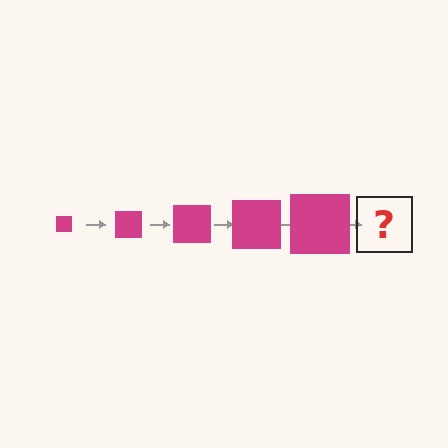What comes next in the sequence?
The next element should be a magenta square, larger than the previous one.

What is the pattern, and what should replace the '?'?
The pattern is that the square gets progressively larger each step. The '?' should be a magenta square, larger than the previous one.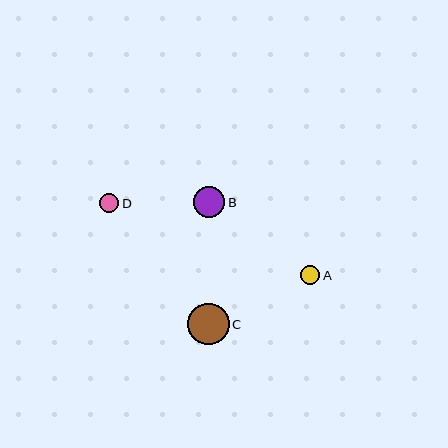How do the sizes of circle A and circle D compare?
Circle A and circle D are approximately the same size.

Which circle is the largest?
Circle C is the largest with a size of approximately 41 pixels.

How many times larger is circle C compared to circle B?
Circle C is approximately 1.3 times the size of circle B.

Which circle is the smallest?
Circle D is the smallest with a size of approximately 19 pixels.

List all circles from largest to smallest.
From largest to smallest: C, B, A, D.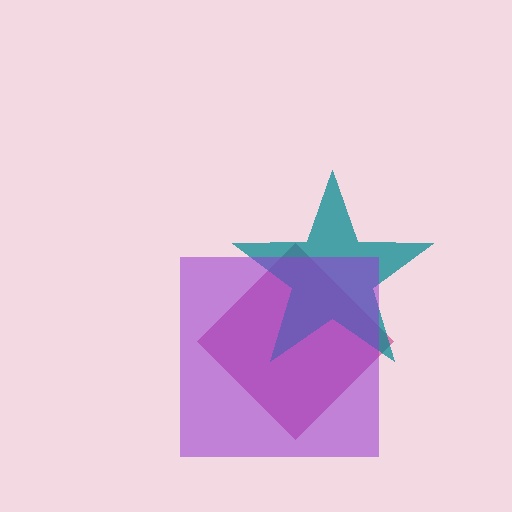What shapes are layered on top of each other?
The layered shapes are: a magenta diamond, a teal star, a purple square.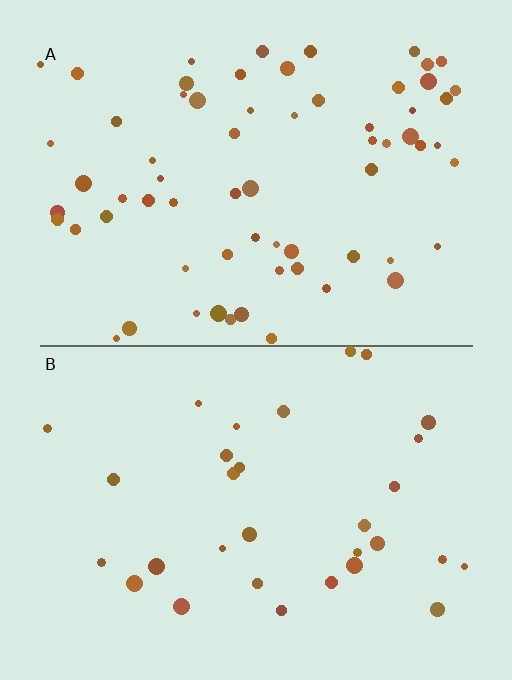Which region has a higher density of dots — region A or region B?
A (the top).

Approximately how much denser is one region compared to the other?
Approximately 2.1× — region A over region B.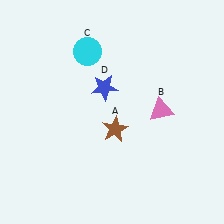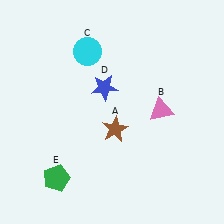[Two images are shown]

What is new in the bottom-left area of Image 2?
A green pentagon (E) was added in the bottom-left area of Image 2.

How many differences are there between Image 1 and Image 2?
There is 1 difference between the two images.